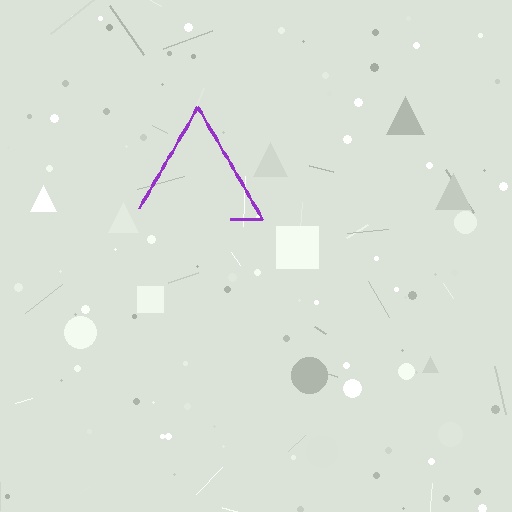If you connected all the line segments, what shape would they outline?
They would outline a triangle.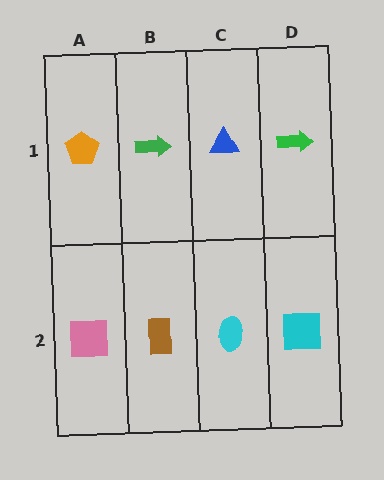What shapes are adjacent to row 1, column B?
A brown rectangle (row 2, column B), an orange pentagon (row 1, column A), a blue triangle (row 1, column C).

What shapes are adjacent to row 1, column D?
A cyan square (row 2, column D), a blue triangle (row 1, column C).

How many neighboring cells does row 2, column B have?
3.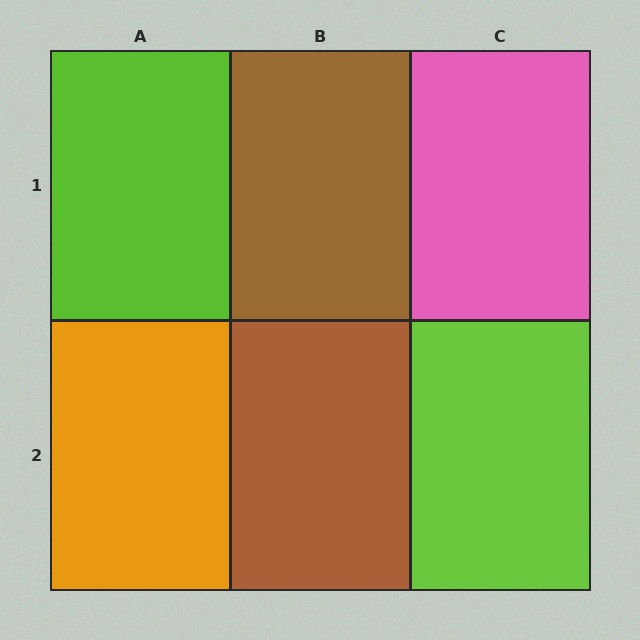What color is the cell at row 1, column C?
Pink.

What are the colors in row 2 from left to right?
Orange, brown, lime.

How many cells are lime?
2 cells are lime.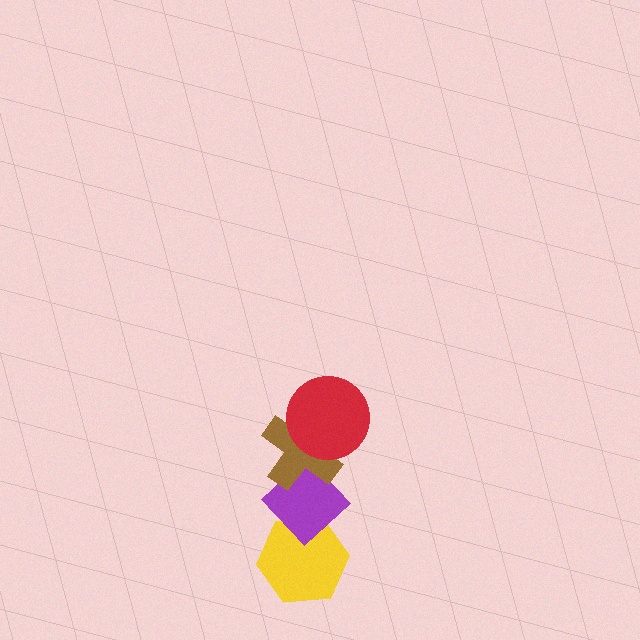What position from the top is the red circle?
The red circle is 1st from the top.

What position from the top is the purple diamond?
The purple diamond is 3rd from the top.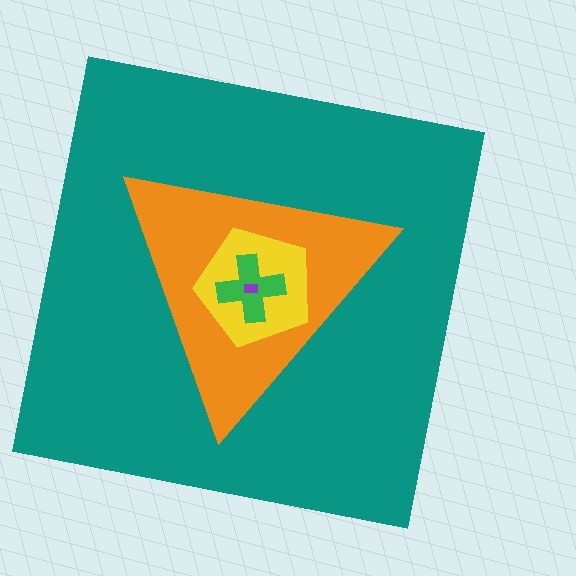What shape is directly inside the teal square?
The orange triangle.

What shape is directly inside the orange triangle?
The yellow pentagon.